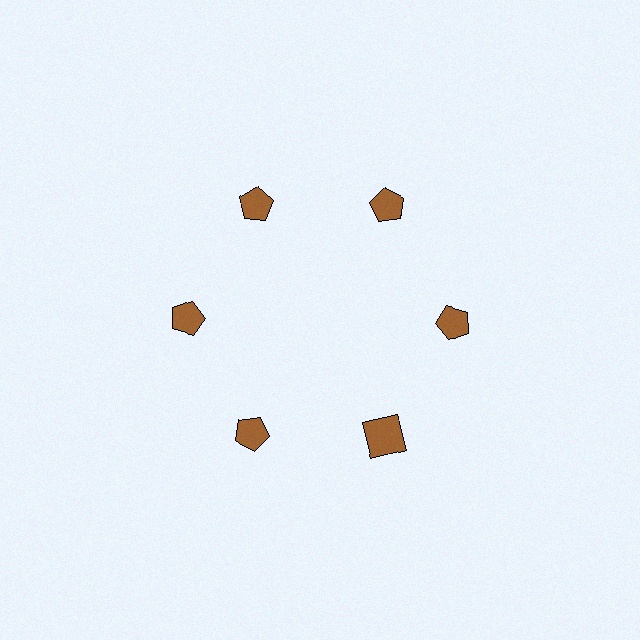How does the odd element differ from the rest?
It has a different shape: square instead of pentagon.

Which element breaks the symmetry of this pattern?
The brown square at roughly the 5 o'clock position breaks the symmetry. All other shapes are brown pentagons.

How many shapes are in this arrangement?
There are 6 shapes arranged in a ring pattern.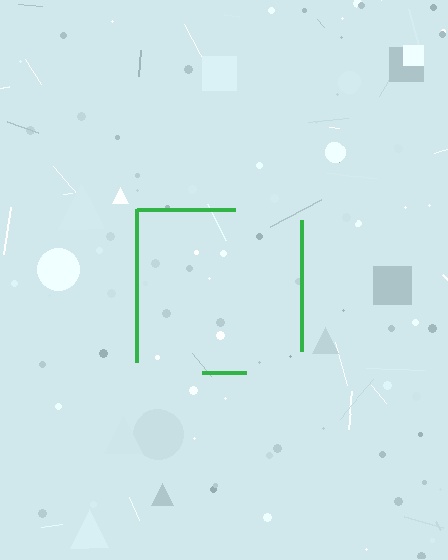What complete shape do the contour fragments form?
The contour fragments form a square.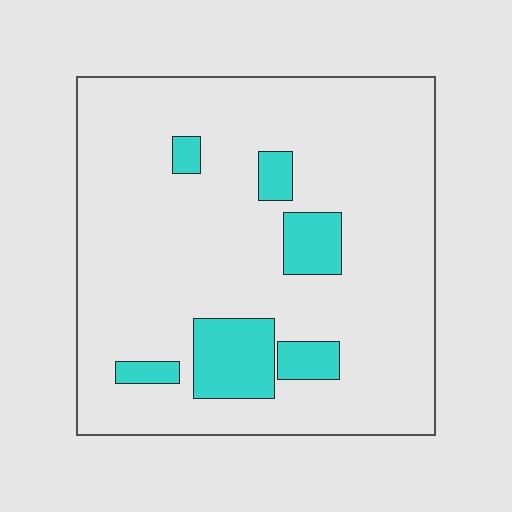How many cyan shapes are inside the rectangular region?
6.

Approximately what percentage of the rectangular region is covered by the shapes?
Approximately 15%.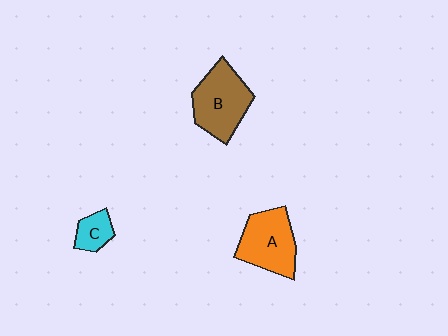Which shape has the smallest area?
Shape C (cyan).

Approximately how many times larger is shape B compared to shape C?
Approximately 2.7 times.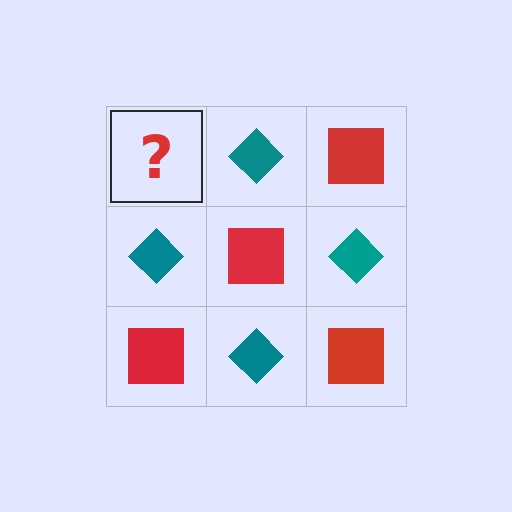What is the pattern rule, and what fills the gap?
The rule is that it alternates red square and teal diamond in a checkerboard pattern. The gap should be filled with a red square.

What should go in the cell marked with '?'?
The missing cell should contain a red square.